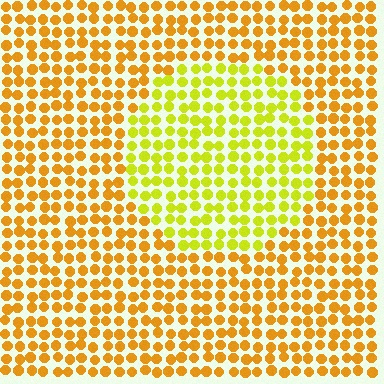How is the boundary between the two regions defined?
The boundary is defined purely by a slight shift in hue (about 32 degrees). Spacing, size, and orientation are identical on both sides.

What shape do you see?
I see a circle.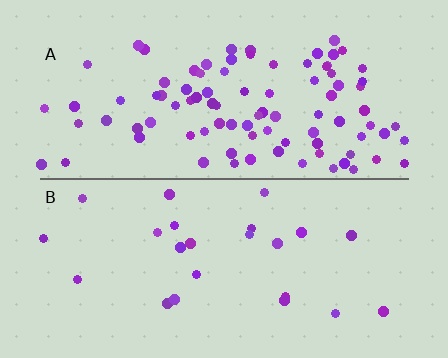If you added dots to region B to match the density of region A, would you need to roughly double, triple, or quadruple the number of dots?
Approximately quadruple.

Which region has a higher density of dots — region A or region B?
A (the top).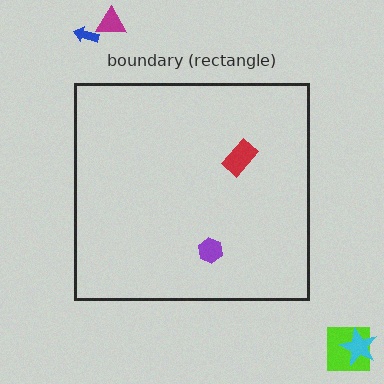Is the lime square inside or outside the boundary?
Outside.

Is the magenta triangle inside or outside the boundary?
Outside.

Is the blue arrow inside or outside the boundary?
Outside.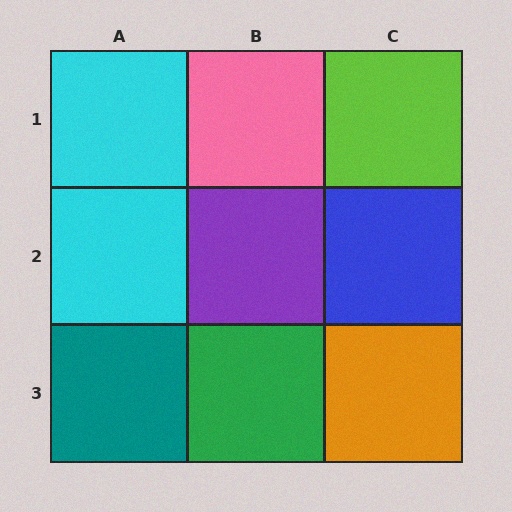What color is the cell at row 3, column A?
Teal.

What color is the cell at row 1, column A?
Cyan.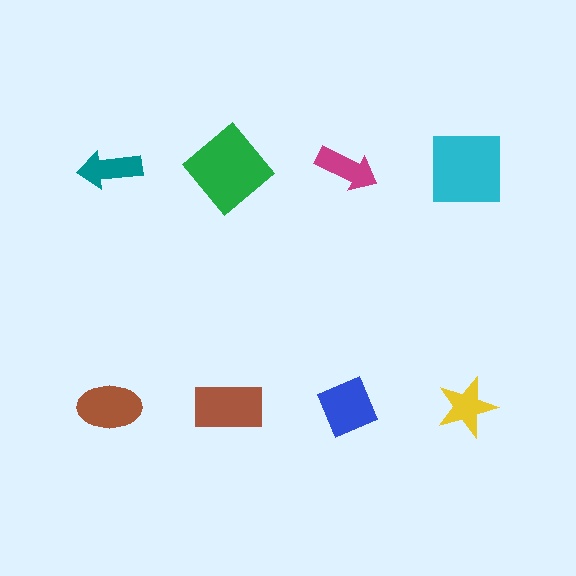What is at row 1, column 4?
A cyan square.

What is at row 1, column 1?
A teal arrow.